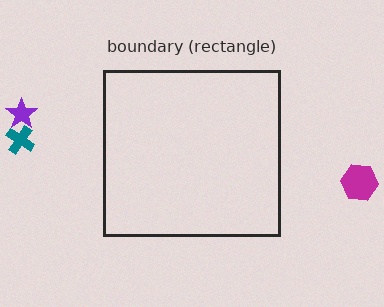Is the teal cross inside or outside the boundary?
Outside.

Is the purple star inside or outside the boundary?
Outside.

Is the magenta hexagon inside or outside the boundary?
Outside.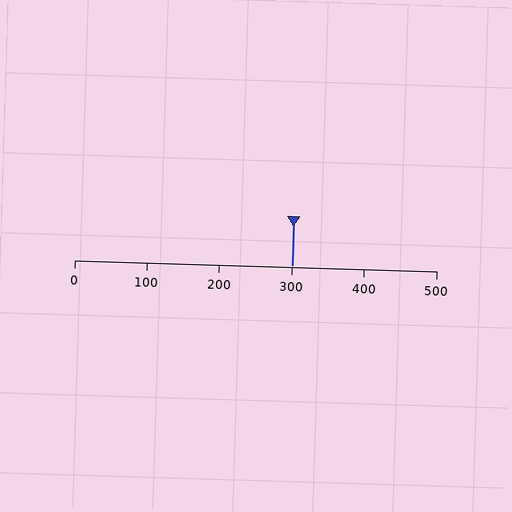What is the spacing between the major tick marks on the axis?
The major ticks are spaced 100 apart.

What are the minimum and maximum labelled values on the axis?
The axis runs from 0 to 500.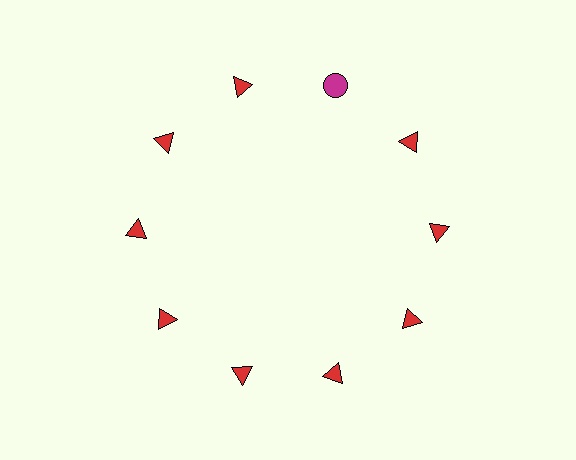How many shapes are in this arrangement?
There are 10 shapes arranged in a ring pattern.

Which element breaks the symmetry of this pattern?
The magenta circle at roughly the 1 o'clock position breaks the symmetry. All other shapes are red triangles.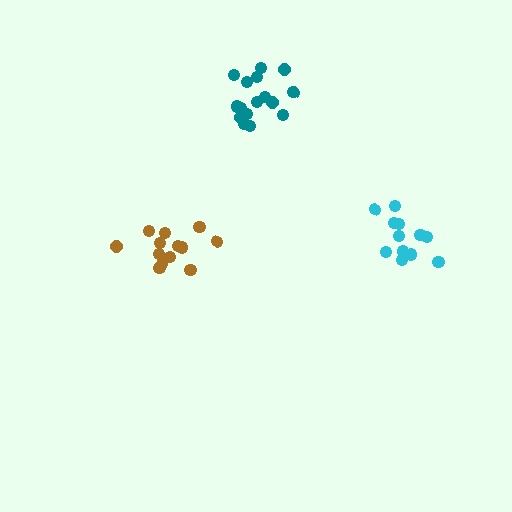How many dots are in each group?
Group 1: 17 dots, Group 2: 13 dots, Group 3: 13 dots (43 total).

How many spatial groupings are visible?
There are 3 spatial groupings.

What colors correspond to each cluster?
The clusters are colored: teal, brown, cyan.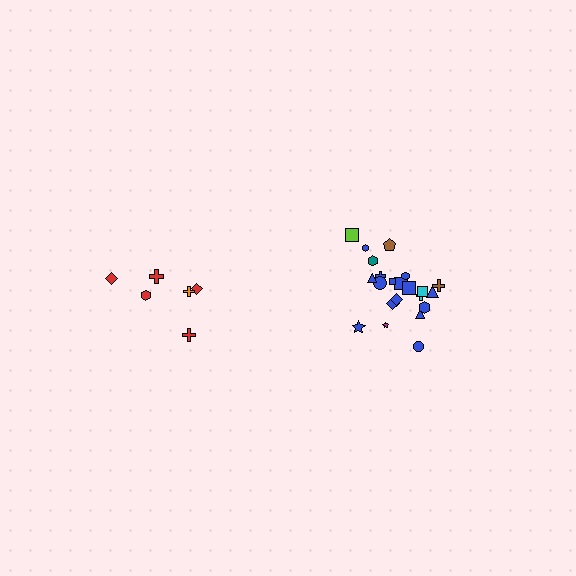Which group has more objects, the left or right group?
The right group.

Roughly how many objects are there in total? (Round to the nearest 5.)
Roughly 30 objects in total.